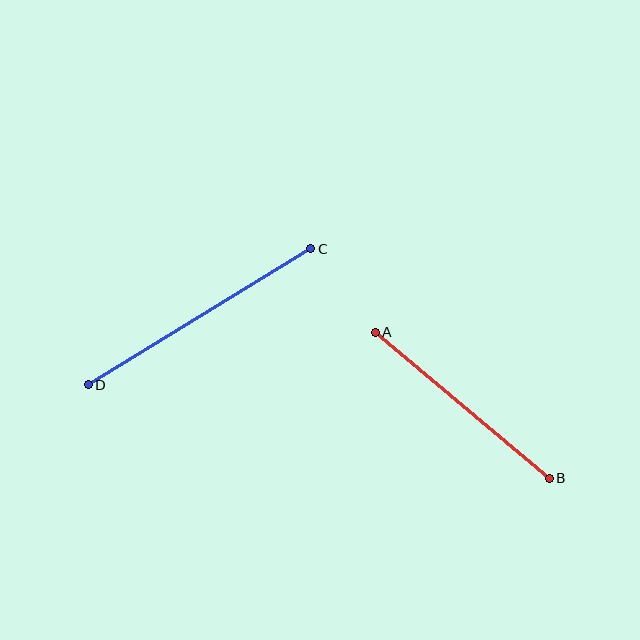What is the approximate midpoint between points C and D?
The midpoint is at approximately (200, 317) pixels.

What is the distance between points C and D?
The distance is approximately 260 pixels.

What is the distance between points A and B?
The distance is approximately 227 pixels.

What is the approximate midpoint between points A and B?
The midpoint is at approximately (462, 405) pixels.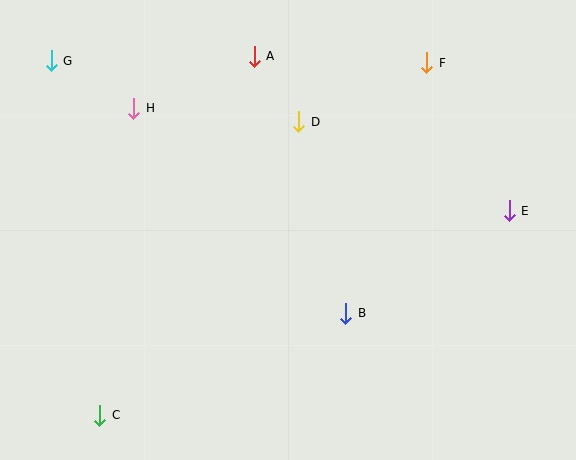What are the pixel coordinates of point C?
Point C is at (100, 415).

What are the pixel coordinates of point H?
Point H is at (134, 108).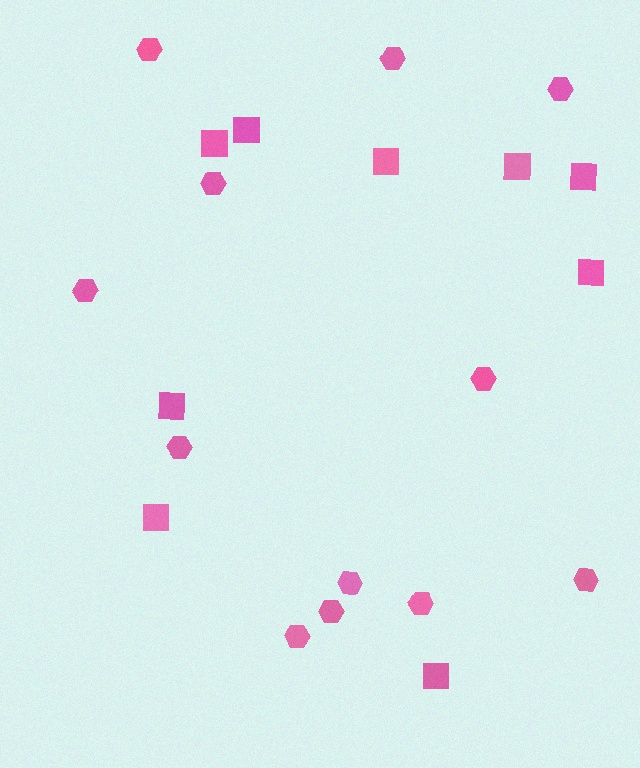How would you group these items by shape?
There are 2 groups: one group of squares (9) and one group of hexagons (12).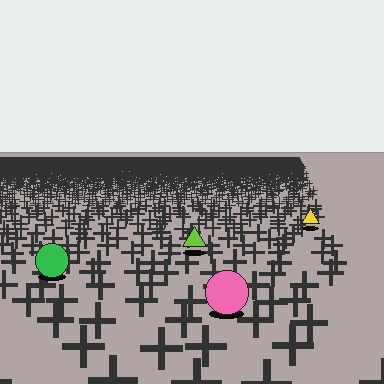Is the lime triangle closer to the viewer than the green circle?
No. The green circle is closer — you can tell from the texture gradient: the ground texture is coarser near it.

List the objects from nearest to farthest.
From nearest to farthest: the pink circle, the green circle, the lime triangle, the yellow triangle.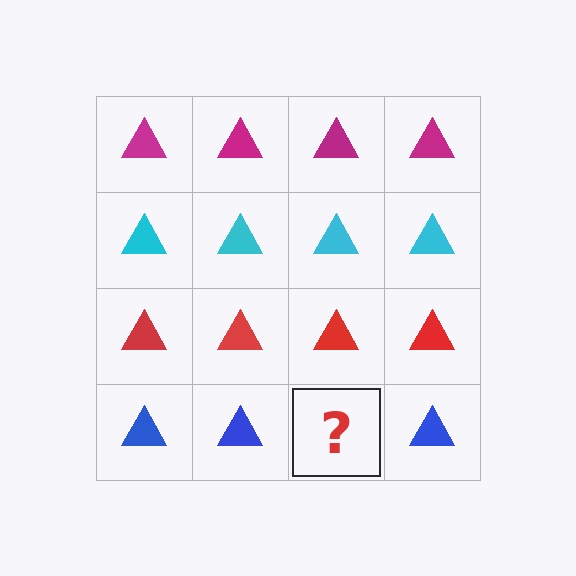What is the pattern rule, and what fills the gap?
The rule is that each row has a consistent color. The gap should be filled with a blue triangle.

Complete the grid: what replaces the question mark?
The question mark should be replaced with a blue triangle.